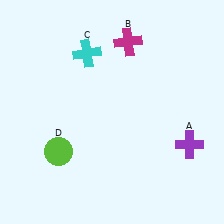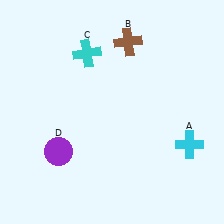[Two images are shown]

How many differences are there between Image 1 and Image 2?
There are 3 differences between the two images.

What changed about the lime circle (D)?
In Image 1, D is lime. In Image 2, it changed to purple.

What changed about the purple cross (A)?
In Image 1, A is purple. In Image 2, it changed to cyan.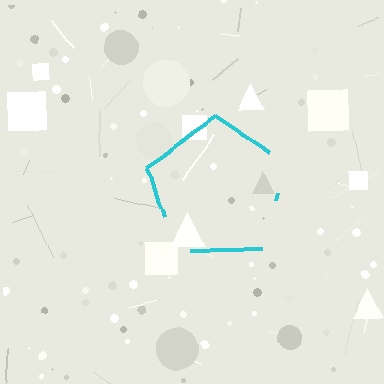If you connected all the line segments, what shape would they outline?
They would outline a pentagon.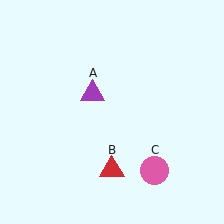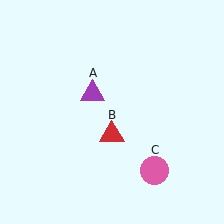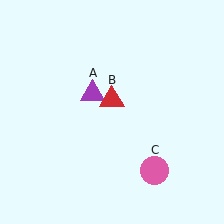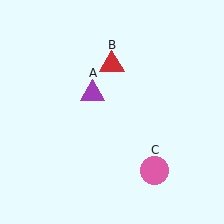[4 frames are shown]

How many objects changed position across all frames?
1 object changed position: red triangle (object B).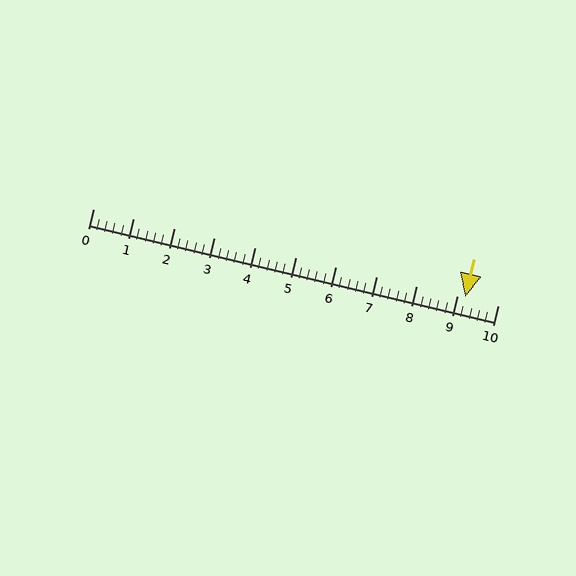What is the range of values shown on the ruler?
The ruler shows values from 0 to 10.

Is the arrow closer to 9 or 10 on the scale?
The arrow is closer to 9.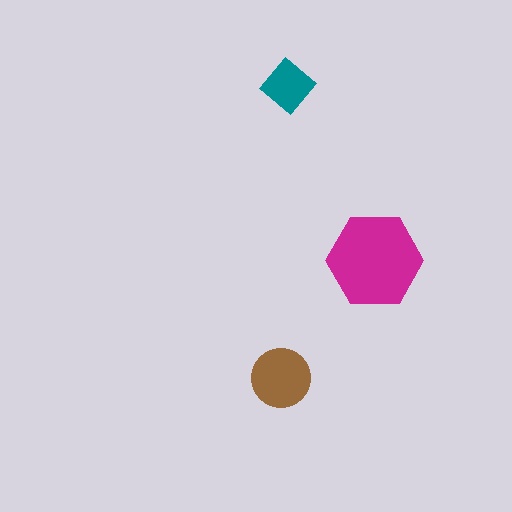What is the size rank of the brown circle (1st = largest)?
2nd.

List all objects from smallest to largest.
The teal diamond, the brown circle, the magenta hexagon.